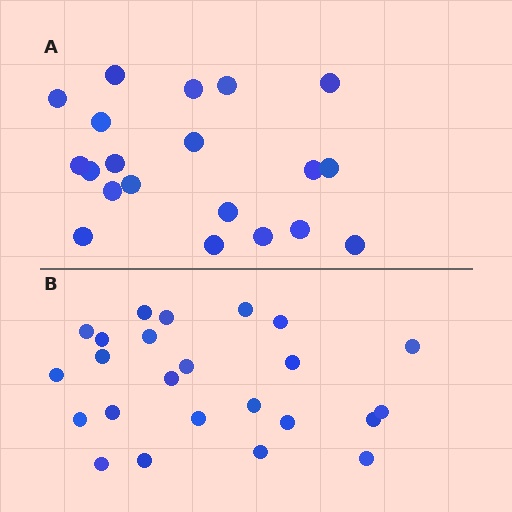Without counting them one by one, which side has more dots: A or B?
Region B (the bottom region) has more dots.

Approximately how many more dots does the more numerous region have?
Region B has about 4 more dots than region A.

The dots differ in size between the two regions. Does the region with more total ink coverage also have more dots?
No. Region A has more total ink coverage because its dots are larger, but region B actually contains more individual dots. Total area can be misleading — the number of items is what matters here.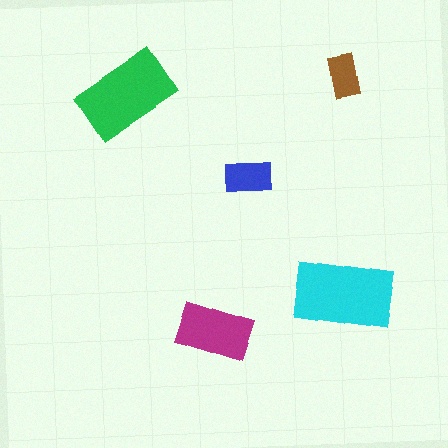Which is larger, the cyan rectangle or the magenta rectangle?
The cyan one.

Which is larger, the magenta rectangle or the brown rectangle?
The magenta one.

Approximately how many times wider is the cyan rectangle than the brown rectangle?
About 2 times wider.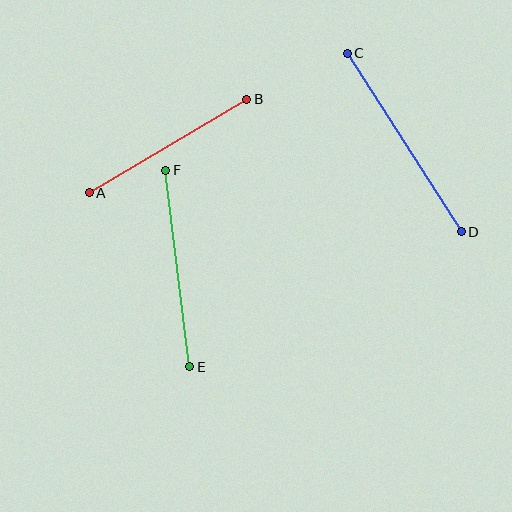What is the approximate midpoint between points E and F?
The midpoint is at approximately (178, 269) pixels.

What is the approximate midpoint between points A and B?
The midpoint is at approximately (168, 146) pixels.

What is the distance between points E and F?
The distance is approximately 198 pixels.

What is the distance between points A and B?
The distance is approximately 183 pixels.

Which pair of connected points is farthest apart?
Points C and D are farthest apart.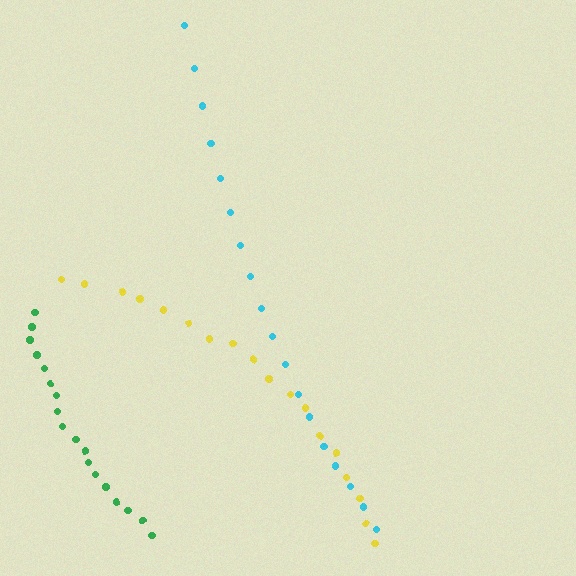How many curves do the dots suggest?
There are 3 distinct paths.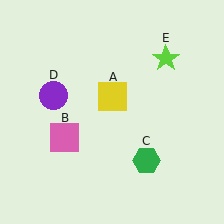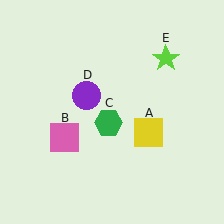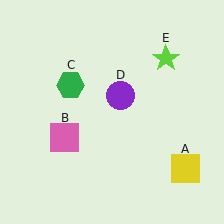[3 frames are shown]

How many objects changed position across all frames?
3 objects changed position: yellow square (object A), green hexagon (object C), purple circle (object D).